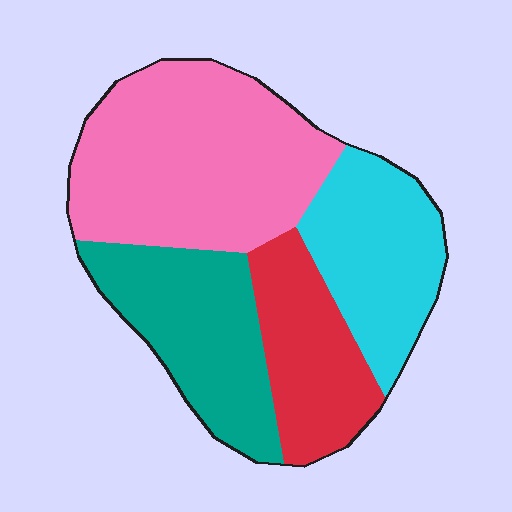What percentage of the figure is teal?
Teal covers 23% of the figure.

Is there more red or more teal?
Teal.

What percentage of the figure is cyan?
Cyan covers roughly 20% of the figure.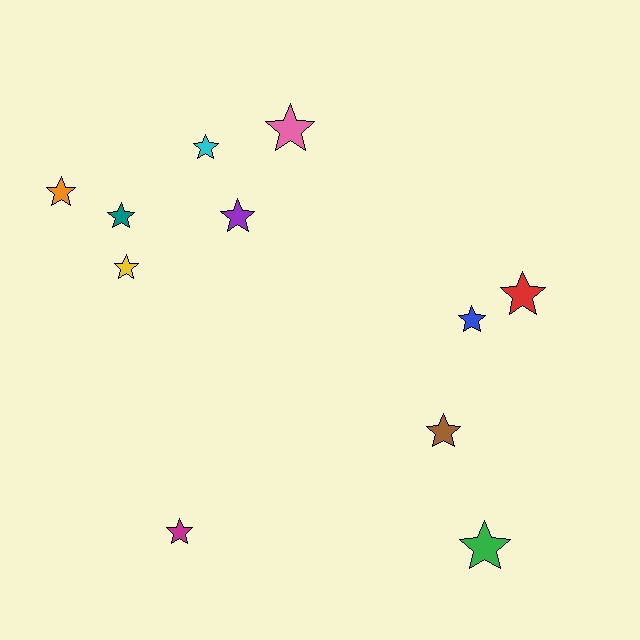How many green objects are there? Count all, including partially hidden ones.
There is 1 green object.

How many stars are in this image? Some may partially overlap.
There are 11 stars.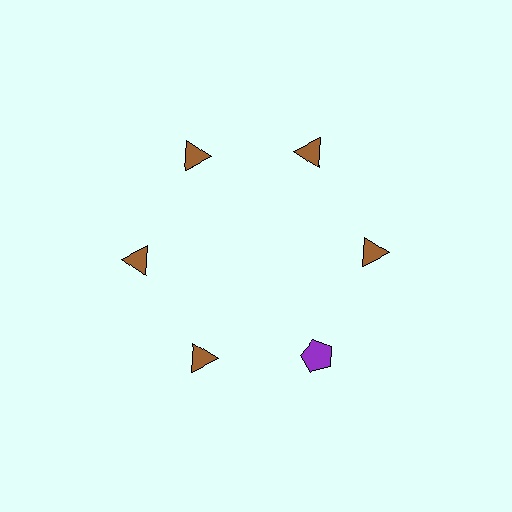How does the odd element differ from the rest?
It differs in both color (purple instead of brown) and shape (pentagon instead of triangle).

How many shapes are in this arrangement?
There are 6 shapes arranged in a ring pattern.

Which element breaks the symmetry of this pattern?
The purple pentagon at roughly the 5 o'clock position breaks the symmetry. All other shapes are brown triangles.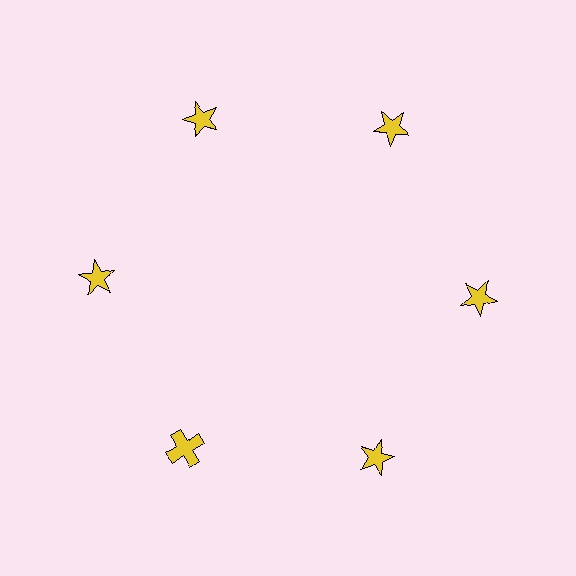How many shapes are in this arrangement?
There are 6 shapes arranged in a ring pattern.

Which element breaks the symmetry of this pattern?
The yellow cross at roughly the 7 o'clock position breaks the symmetry. All other shapes are yellow stars.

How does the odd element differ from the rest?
It has a different shape: cross instead of star.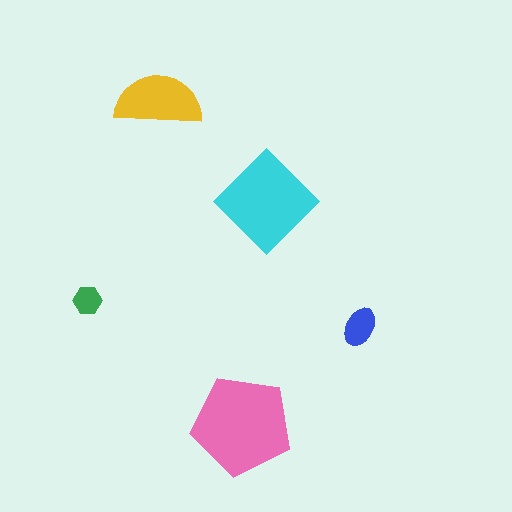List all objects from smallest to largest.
The green hexagon, the blue ellipse, the yellow semicircle, the cyan diamond, the pink pentagon.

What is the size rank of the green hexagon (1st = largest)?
5th.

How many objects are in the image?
There are 5 objects in the image.